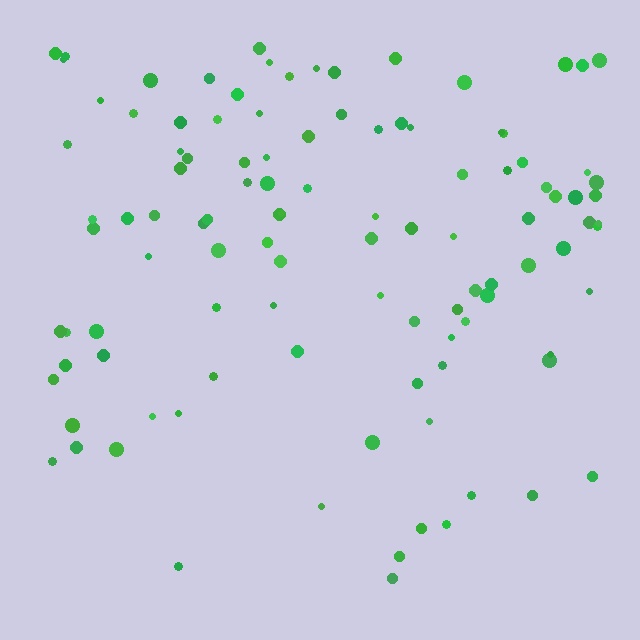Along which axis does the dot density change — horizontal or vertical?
Vertical.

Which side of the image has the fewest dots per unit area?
The bottom.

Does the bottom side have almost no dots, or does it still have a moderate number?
Still a moderate number, just noticeably fewer than the top.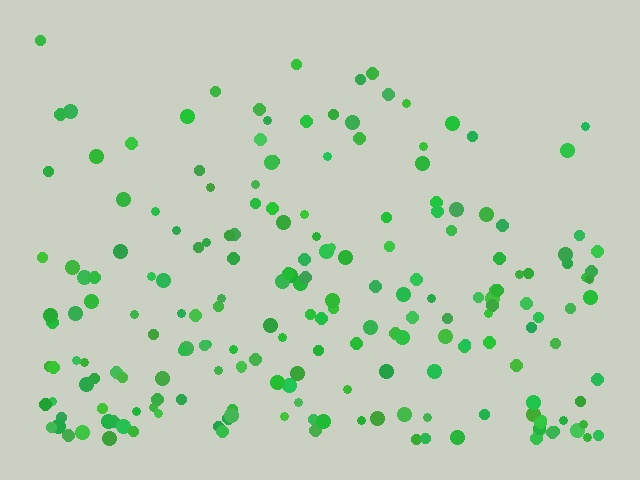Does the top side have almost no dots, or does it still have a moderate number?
Still a moderate number, just noticeably fewer than the bottom.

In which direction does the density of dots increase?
From top to bottom, with the bottom side densest.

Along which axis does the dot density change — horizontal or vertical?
Vertical.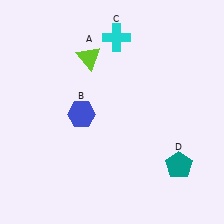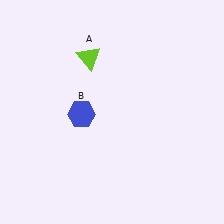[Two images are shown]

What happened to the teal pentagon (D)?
The teal pentagon (D) was removed in Image 2. It was in the bottom-right area of Image 1.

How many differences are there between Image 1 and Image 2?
There are 2 differences between the two images.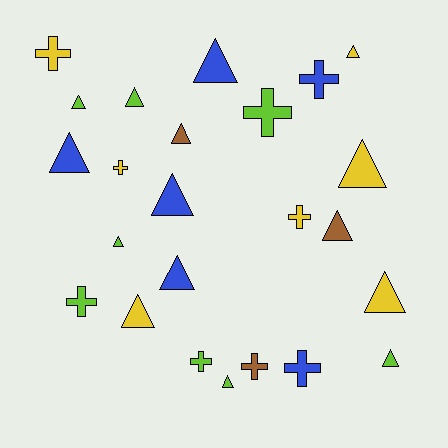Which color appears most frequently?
Lime, with 8 objects.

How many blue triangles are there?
There are 4 blue triangles.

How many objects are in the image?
There are 24 objects.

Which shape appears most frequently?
Triangle, with 15 objects.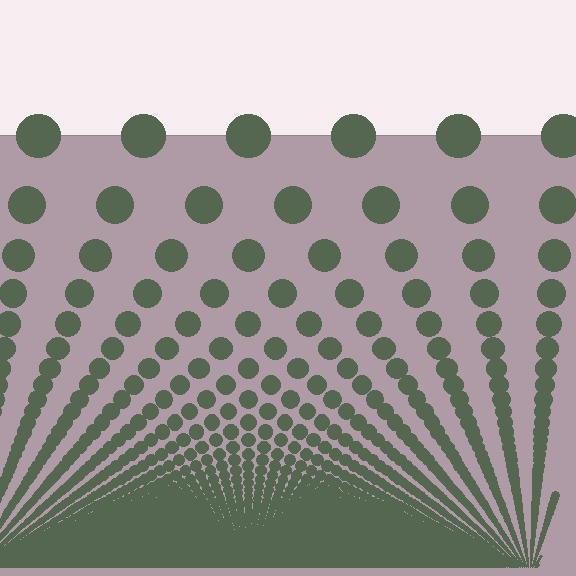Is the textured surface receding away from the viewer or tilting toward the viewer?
The surface appears to tilt toward the viewer. Texture elements get larger and sparser toward the top.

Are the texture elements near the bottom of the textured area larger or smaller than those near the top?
Smaller. The gradient is inverted — elements near the bottom are smaller and denser.